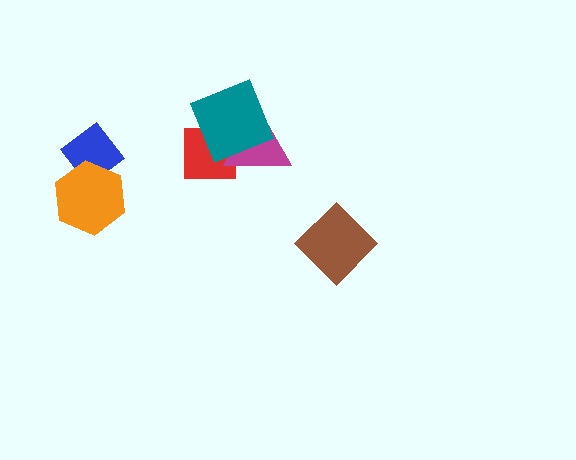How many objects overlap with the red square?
2 objects overlap with the red square.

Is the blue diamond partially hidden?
Yes, it is partially covered by another shape.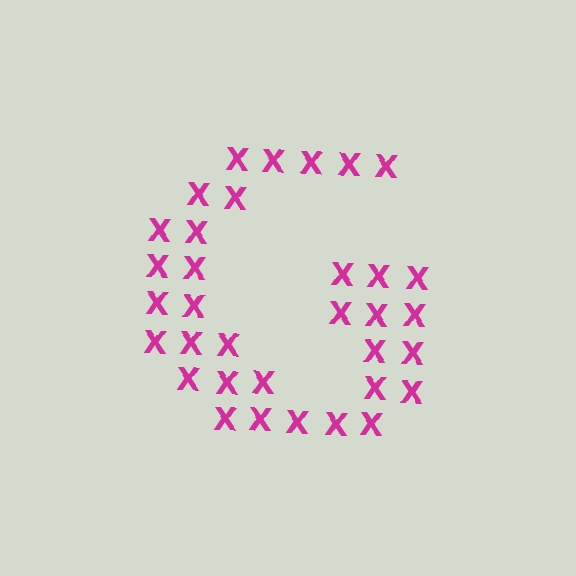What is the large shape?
The large shape is the letter G.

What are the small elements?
The small elements are letter X's.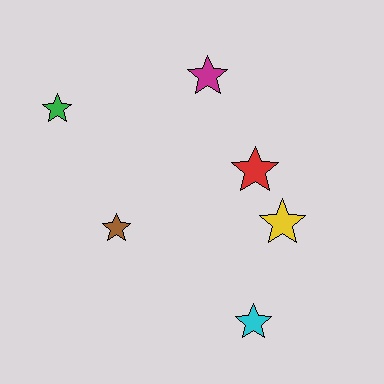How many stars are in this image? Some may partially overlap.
There are 6 stars.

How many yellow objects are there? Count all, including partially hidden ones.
There is 1 yellow object.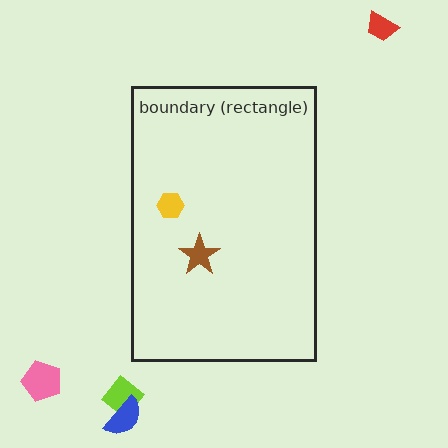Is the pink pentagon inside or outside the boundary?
Outside.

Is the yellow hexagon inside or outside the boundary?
Inside.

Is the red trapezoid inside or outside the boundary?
Outside.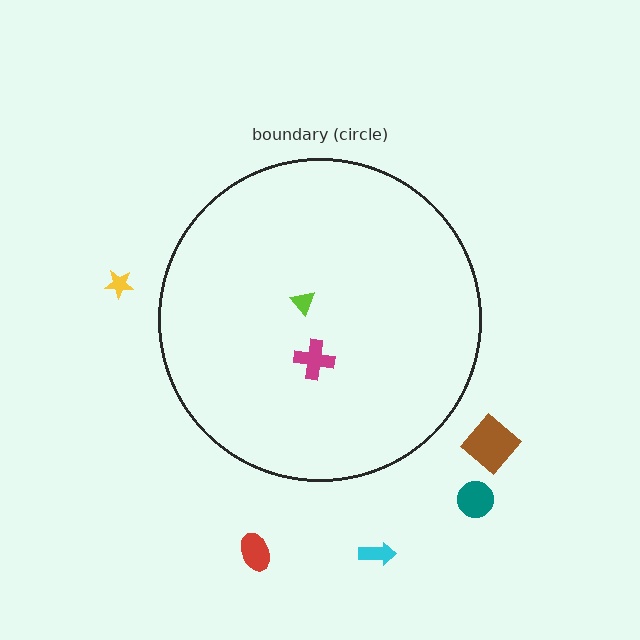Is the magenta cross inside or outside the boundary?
Inside.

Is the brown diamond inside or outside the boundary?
Outside.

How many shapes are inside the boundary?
2 inside, 5 outside.